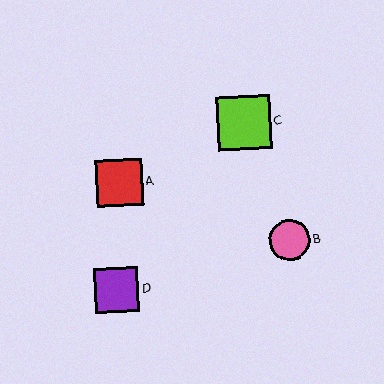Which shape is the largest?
The lime square (labeled C) is the largest.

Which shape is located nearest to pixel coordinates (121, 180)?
The red square (labeled A) at (119, 183) is nearest to that location.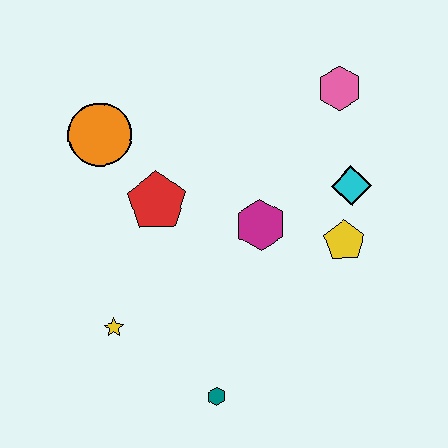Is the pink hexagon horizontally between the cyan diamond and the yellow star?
Yes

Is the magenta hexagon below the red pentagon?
Yes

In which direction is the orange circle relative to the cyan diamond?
The orange circle is to the left of the cyan diamond.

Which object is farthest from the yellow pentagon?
The orange circle is farthest from the yellow pentagon.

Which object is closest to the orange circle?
The red pentagon is closest to the orange circle.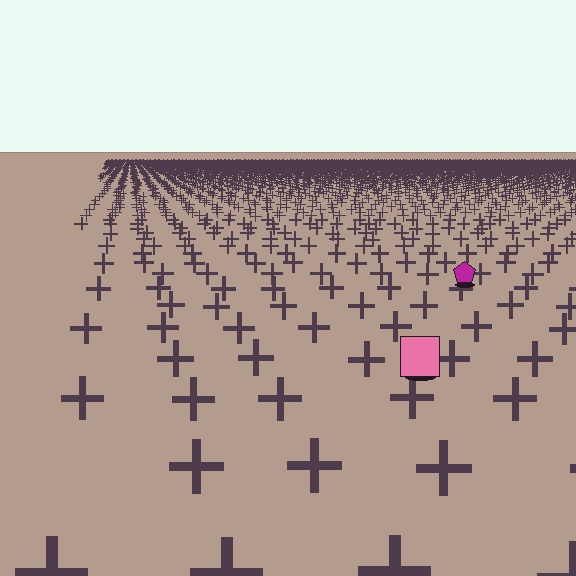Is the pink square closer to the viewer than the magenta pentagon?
Yes. The pink square is closer — you can tell from the texture gradient: the ground texture is coarser near it.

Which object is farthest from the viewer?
The magenta pentagon is farthest from the viewer. It appears smaller and the ground texture around it is denser.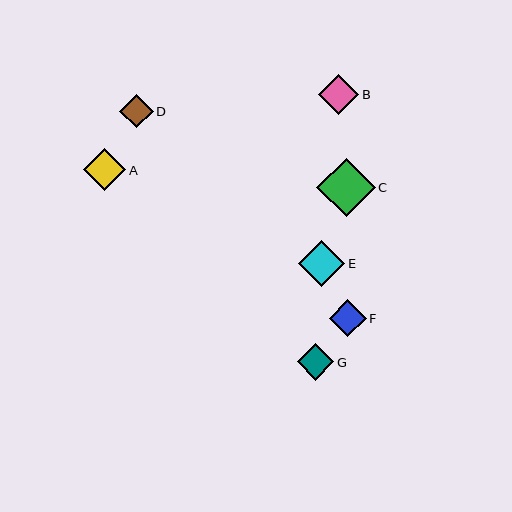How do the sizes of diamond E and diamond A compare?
Diamond E and diamond A are approximately the same size.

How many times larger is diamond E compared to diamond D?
Diamond E is approximately 1.4 times the size of diamond D.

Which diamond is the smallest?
Diamond D is the smallest with a size of approximately 34 pixels.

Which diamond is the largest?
Diamond C is the largest with a size of approximately 58 pixels.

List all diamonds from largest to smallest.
From largest to smallest: C, E, A, B, F, G, D.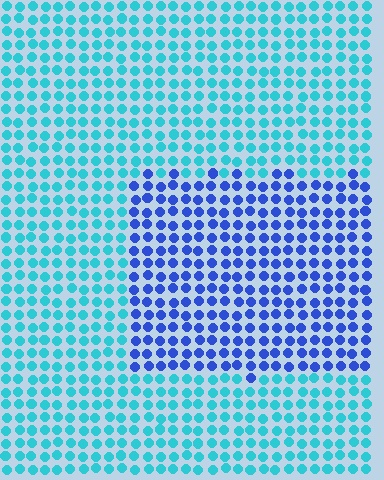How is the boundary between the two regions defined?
The boundary is defined purely by a slight shift in hue (about 45 degrees). Spacing, size, and orientation are identical on both sides.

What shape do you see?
I see a rectangle.